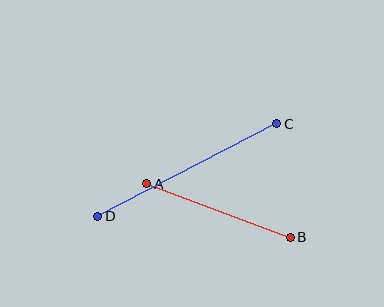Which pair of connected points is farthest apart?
Points C and D are farthest apart.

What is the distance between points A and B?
The distance is approximately 153 pixels.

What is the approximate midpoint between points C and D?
The midpoint is at approximately (187, 170) pixels.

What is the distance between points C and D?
The distance is approximately 202 pixels.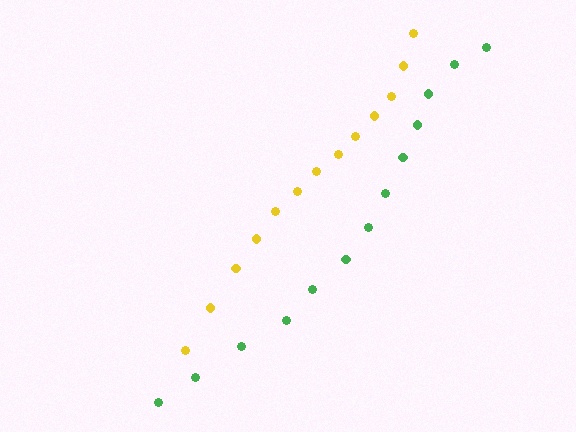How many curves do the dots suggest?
There are 2 distinct paths.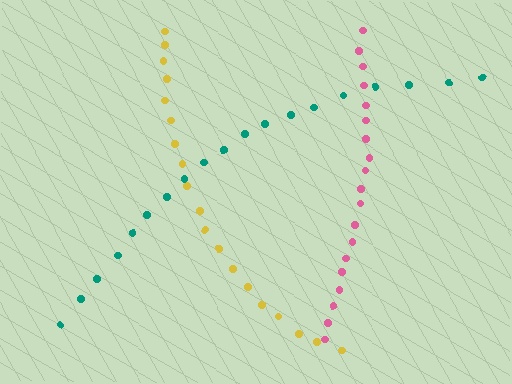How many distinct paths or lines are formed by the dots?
There are 3 distinct paths.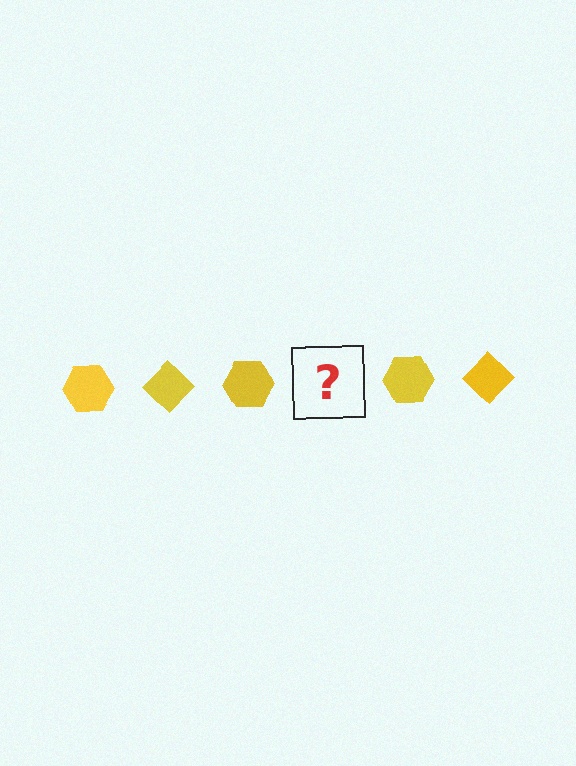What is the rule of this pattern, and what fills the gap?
The rule is that the pattern cycles through hexagon, diamond shapes in yellow. The gap should be filled with a yellow diamond.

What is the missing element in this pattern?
The missing element is a yellow diamond.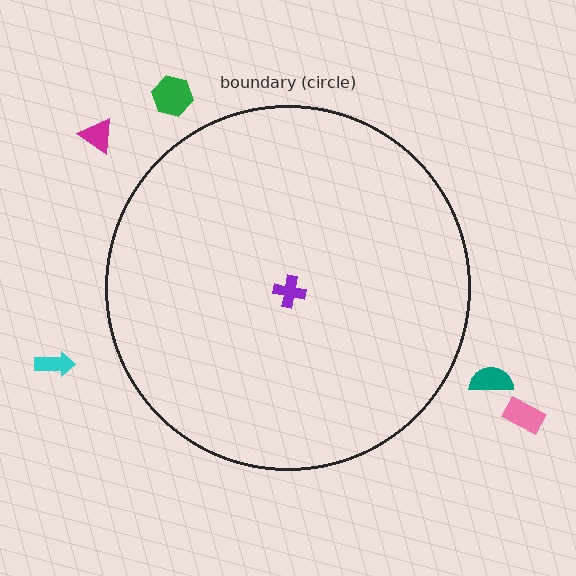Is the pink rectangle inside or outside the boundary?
Outside.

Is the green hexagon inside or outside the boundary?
Outside.